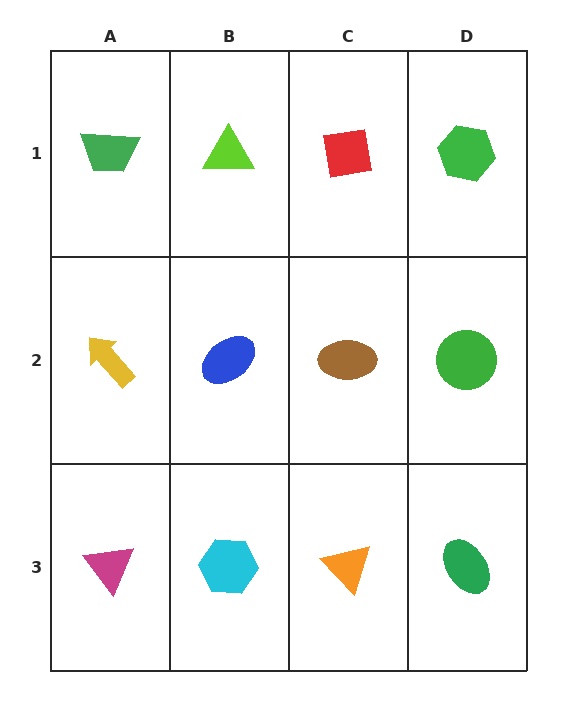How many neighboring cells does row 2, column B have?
4.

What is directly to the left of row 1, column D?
A red square.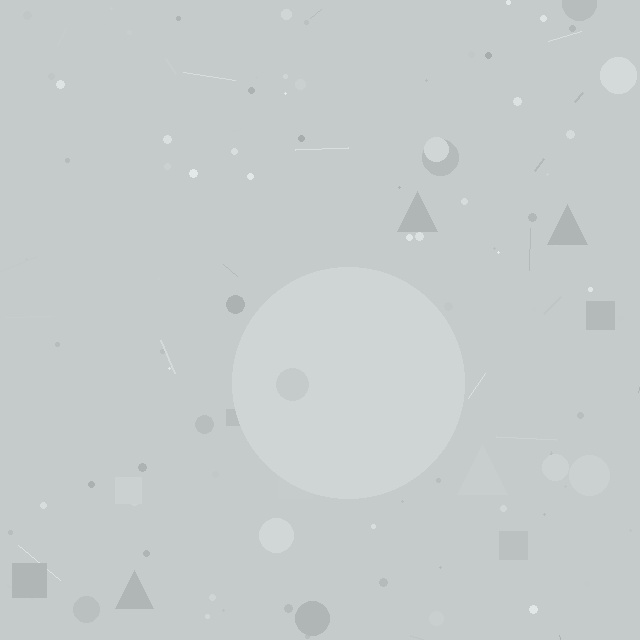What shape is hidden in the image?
A circle is hidden in the image.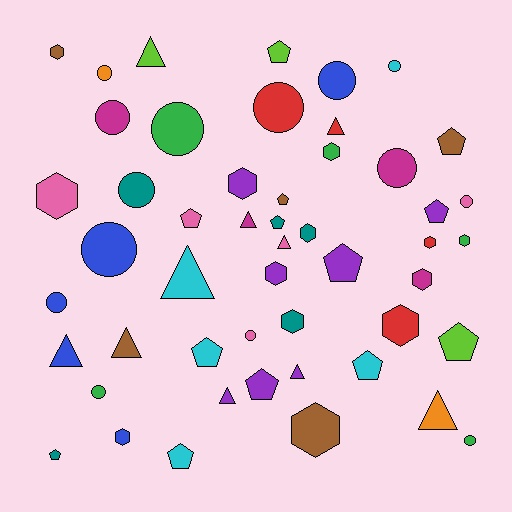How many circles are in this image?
There are 14 circles.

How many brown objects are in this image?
There are 5 brown objects.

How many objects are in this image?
There are 50 objects.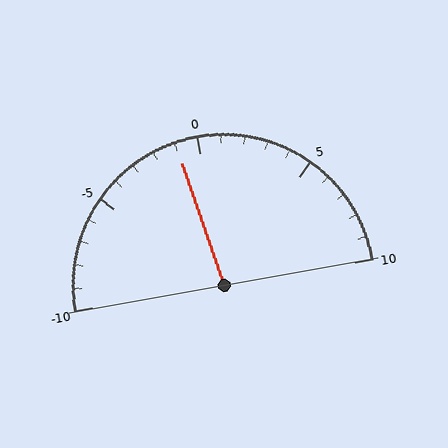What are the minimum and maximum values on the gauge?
The gauge ranges from -10 to 10.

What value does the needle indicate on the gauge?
The needle indicates approximately -1.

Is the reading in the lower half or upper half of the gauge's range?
The reading is in the lower half of the range (-10 to 10).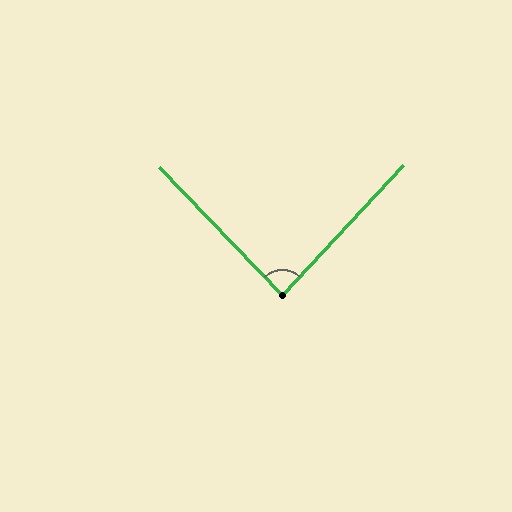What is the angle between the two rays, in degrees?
Approximately 87 degrees.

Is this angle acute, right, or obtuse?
It is approximately a right angle.